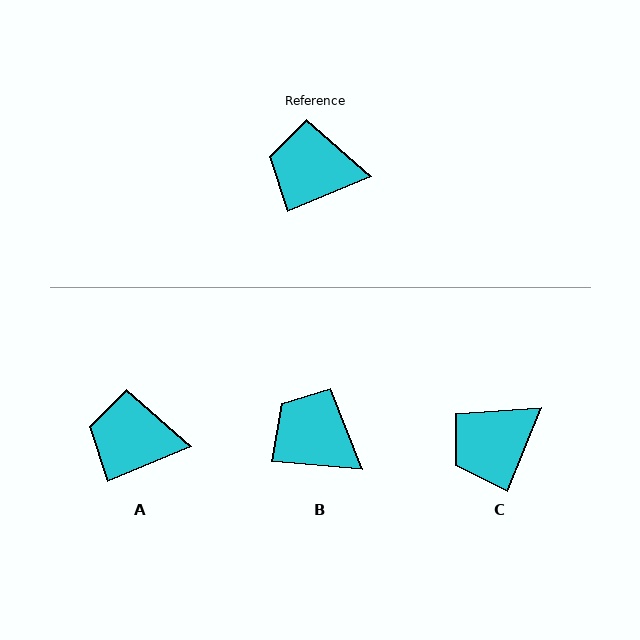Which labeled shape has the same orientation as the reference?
A.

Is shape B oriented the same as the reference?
No, it is off by about 28 degrees.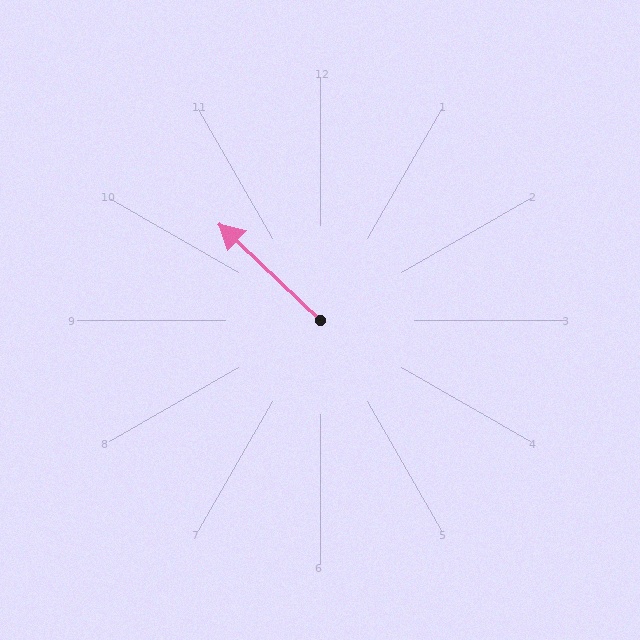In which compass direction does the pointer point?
Northwest.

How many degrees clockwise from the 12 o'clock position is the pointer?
Approximately 314 degrees.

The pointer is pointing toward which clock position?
Roughly 10 o'clock.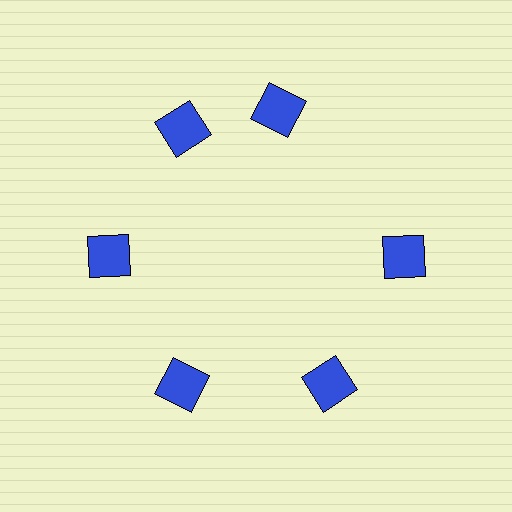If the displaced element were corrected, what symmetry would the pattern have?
It would have 6-fold rotational symmetry — the pattern would map onto itself every 60 degrees.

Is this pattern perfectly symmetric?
No. The 6 blue squares are arranged in a ring, but one element near the 1 o'clock position is rotated out of alignment along the ring, breaking the 6-fold rotational symmetry.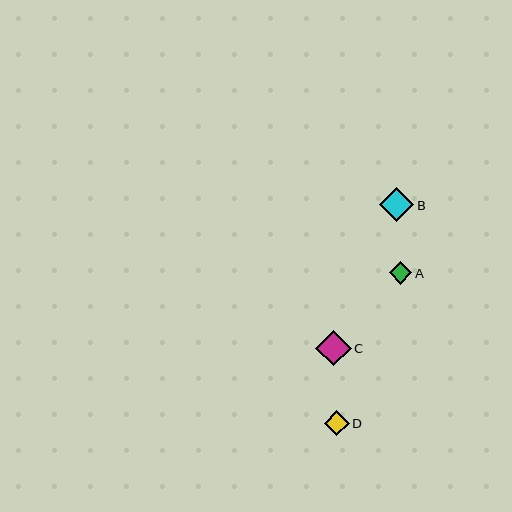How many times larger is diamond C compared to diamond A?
Diamond C is approximately 1.6 times the size of diamond A.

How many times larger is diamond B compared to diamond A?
Diamond B is approximately 1.5 times the size of diamond A.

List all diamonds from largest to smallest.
From largest to smallest: C, B, D, A.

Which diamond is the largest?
Diamond C is the largest with a size of approximately 35 pixels.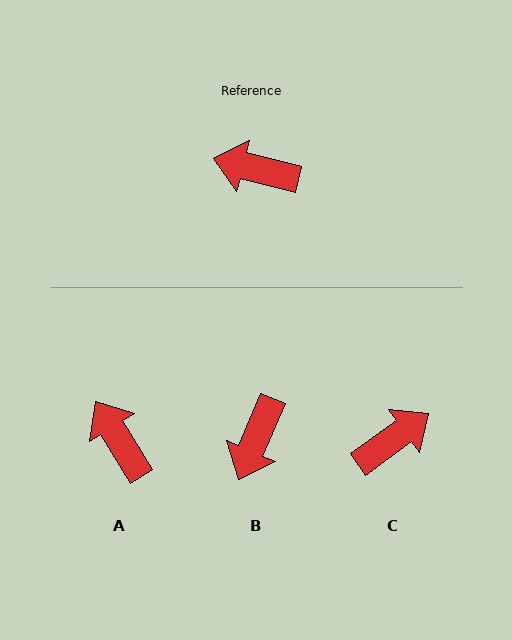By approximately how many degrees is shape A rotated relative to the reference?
Approximately 44 degrees clockwise.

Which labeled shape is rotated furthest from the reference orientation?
C, about 130 degrees away.